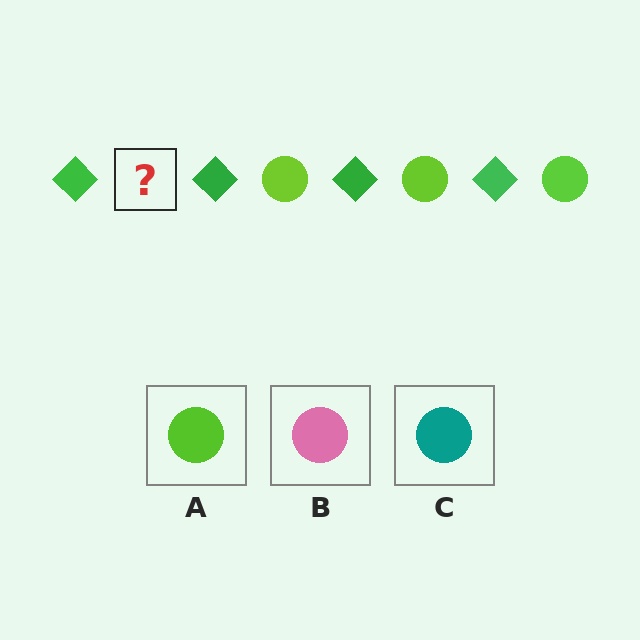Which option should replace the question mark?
Option A.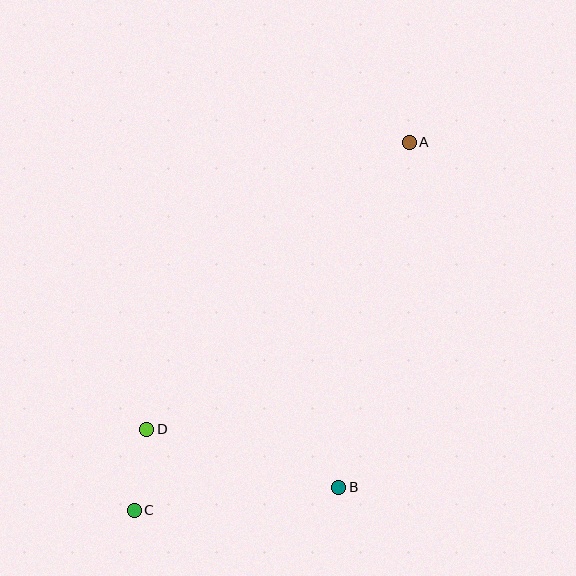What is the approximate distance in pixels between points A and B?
The distance between A and B is approximately 352 pixels.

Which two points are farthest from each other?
Points A and C are farthest from each other.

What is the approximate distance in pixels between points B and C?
The distance between B and C is approximately 206 pixels.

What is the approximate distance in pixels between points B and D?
The distance between B and D is approximately 201 pixels.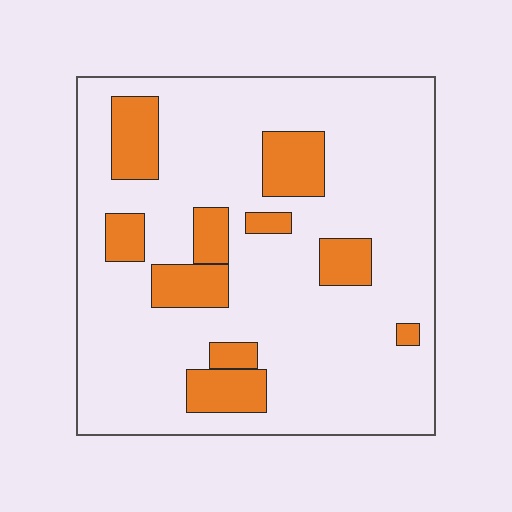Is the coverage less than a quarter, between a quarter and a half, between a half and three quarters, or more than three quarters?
Less than a quarter.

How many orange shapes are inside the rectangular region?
10.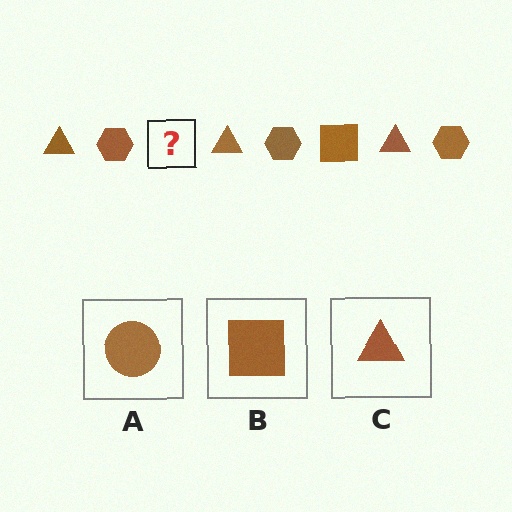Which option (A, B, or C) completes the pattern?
B.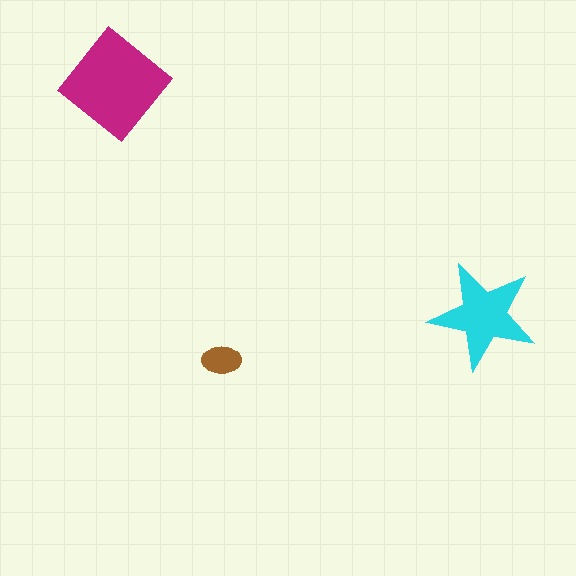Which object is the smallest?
The brown ellipse.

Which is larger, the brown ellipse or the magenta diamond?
The magenta diamond.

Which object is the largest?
The magenta diamond.